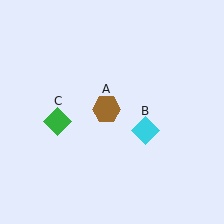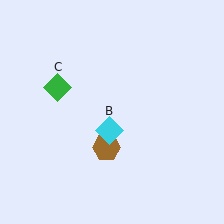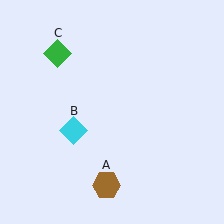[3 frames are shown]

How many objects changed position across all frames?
3 objects changed position: brown hexagon (object A), cyan diamond (object B), green diamond (object C).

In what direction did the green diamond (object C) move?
The green diamond (object C) moved up.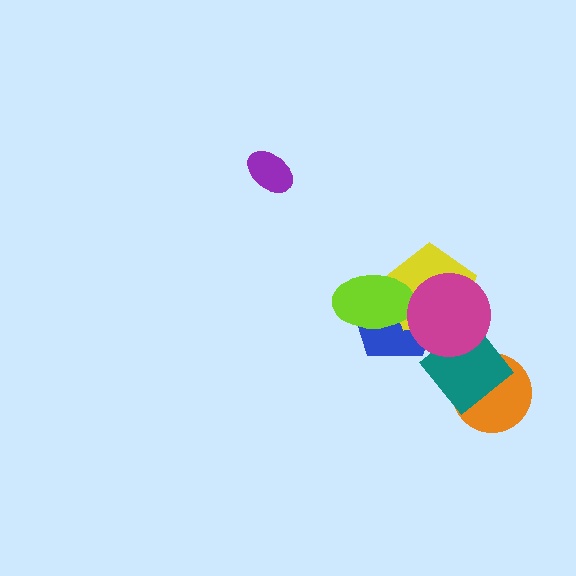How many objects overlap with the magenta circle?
3 objects overlap with the magenta circle.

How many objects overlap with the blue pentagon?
3 objects overlap with the blue pentagon.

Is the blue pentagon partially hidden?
Yes, it is partially covered by another shape.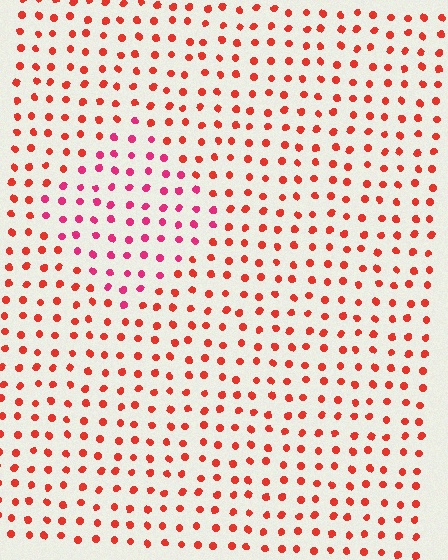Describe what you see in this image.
The image is filled with small red elements in a uniform arrangement. A diamond-shaped region is visible where the elements are tinted to a slightly different hue, forming a subtle color boundary.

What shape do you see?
I see a diamond.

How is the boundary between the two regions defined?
The boundary is defined purely by a slight shift in hue (about 30 degrees). Spacing, size, and orientation are identical on both sides.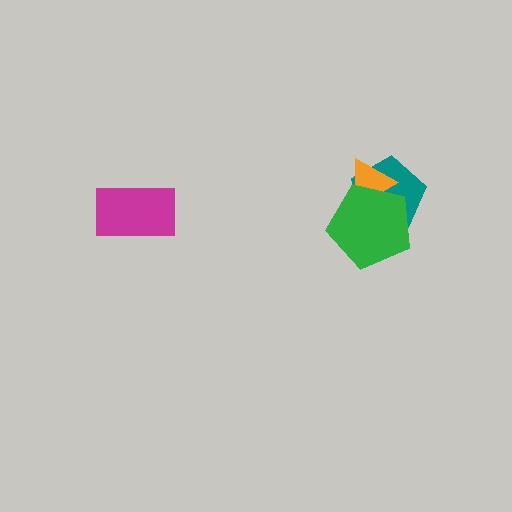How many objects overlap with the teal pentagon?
2 objects overlap with the teal pentagon.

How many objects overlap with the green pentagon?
2 objects overlap with the green pentagon.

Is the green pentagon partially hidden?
No, no other shape covers it.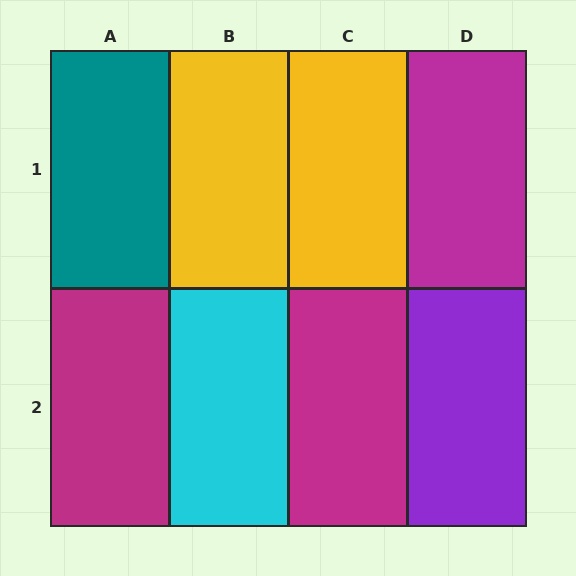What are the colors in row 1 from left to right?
Teal, yellow, yellow, magenta.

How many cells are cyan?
1 cell is cyan.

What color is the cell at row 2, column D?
Purple.